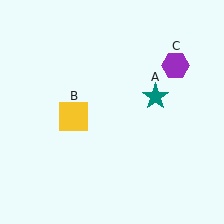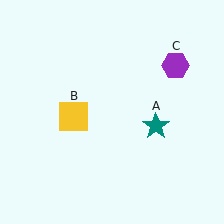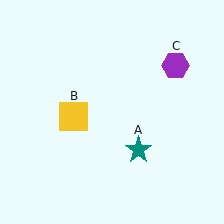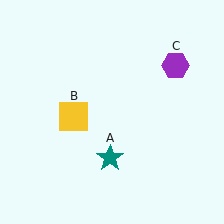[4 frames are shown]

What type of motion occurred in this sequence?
The teal star (object A) rotated clockwise around the center of the scene.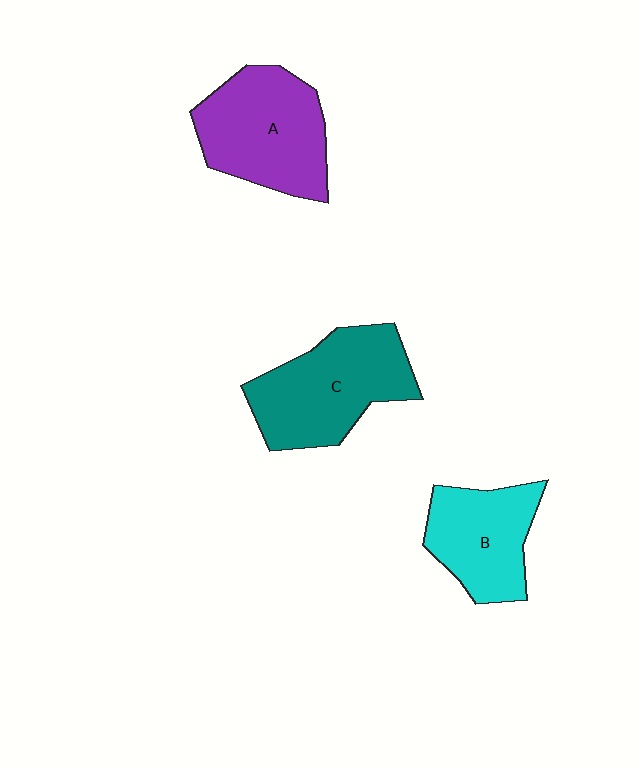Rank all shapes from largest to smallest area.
From largest to smallest: C (teal), A (purple), B (cyan).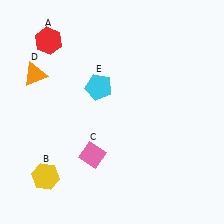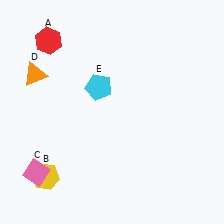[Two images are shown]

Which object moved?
The pink diamond (C) moved left.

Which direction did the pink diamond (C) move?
The pink diamond (C) moved left.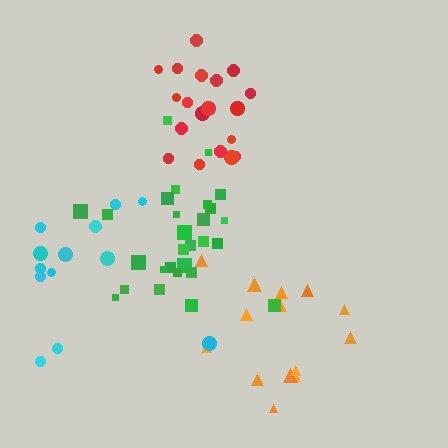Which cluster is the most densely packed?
Red.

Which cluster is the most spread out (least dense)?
Cyan.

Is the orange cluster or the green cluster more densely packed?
Green.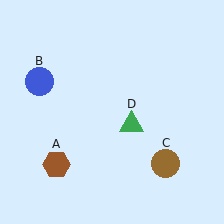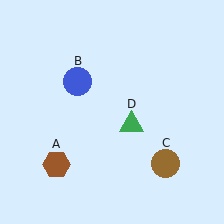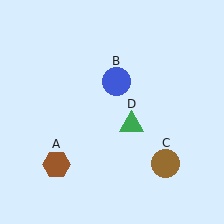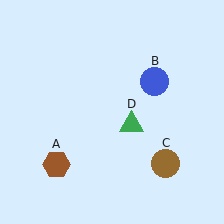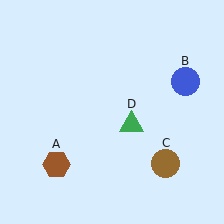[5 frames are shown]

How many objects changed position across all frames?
1 object changed position: blue circle (object B).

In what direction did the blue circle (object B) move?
The blue circle (object B) moved right.